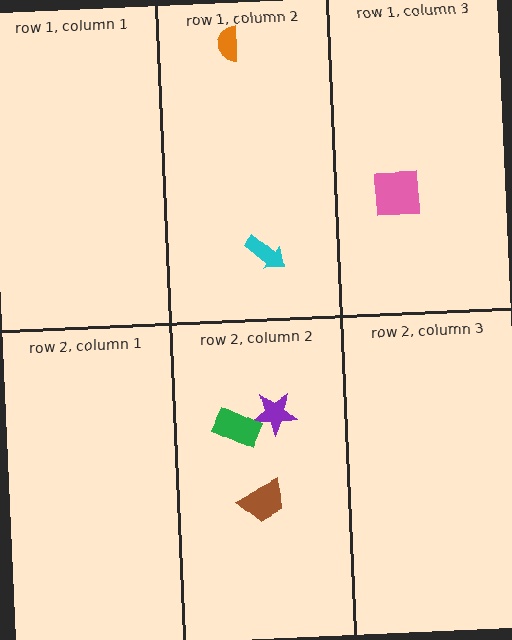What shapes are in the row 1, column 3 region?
The pink square.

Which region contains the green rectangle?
The row 2, column 2 region.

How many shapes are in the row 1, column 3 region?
1.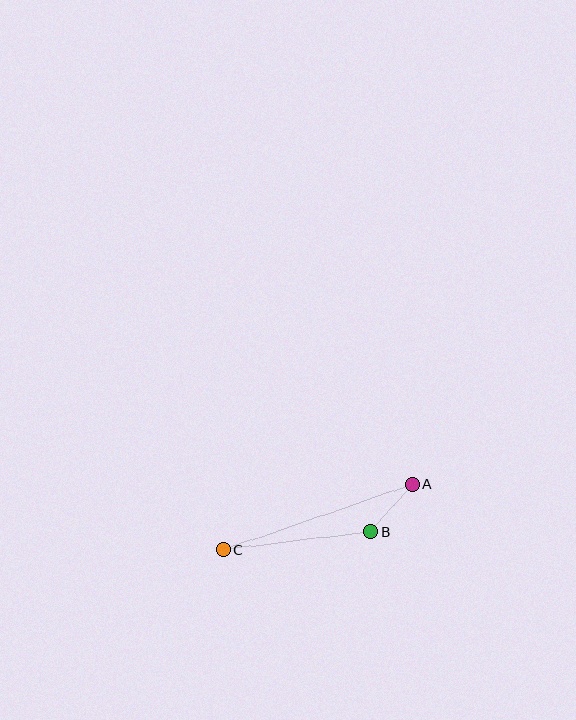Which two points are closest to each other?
Points A and B are closest to each other.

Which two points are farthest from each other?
Points A and C are farthest from each other.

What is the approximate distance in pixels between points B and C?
The distance between B and C is approximately 148 pixels.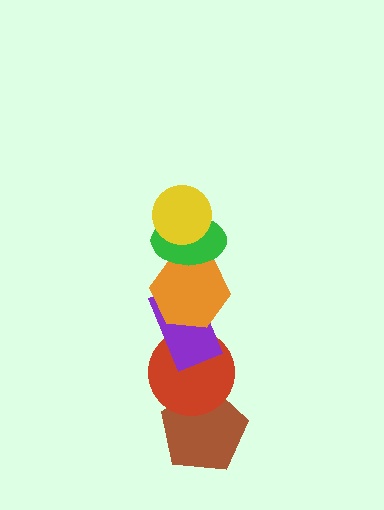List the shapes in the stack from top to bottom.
From top to bottom: the yellow circle, the green ellipse, the orange hexagon, the purple rectangle, the red circle, the brown pentagon.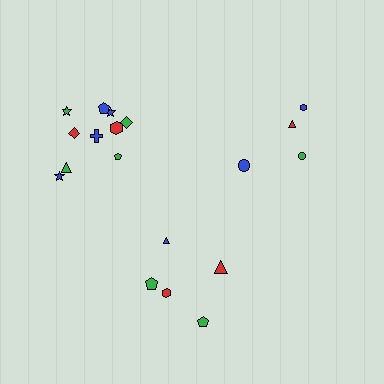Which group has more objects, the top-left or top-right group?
The top-left group.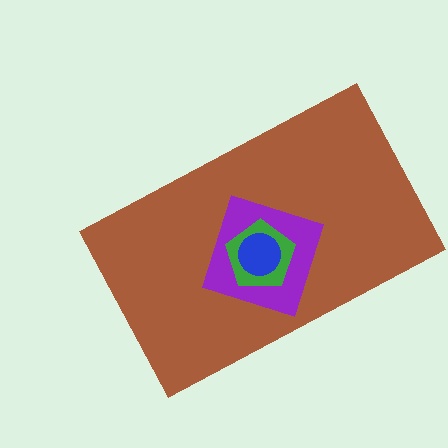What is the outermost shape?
The brown rectangle.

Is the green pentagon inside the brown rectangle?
Yes.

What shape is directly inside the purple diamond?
The green pentagon.